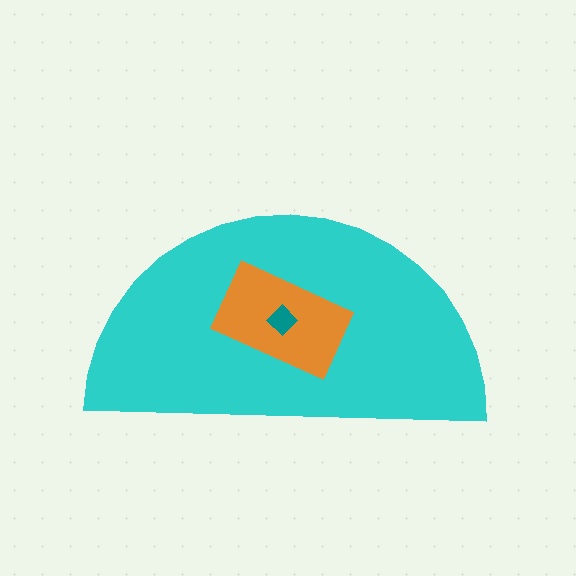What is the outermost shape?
The cyan semicircle.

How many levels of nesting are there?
3.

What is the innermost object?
The teal diamond.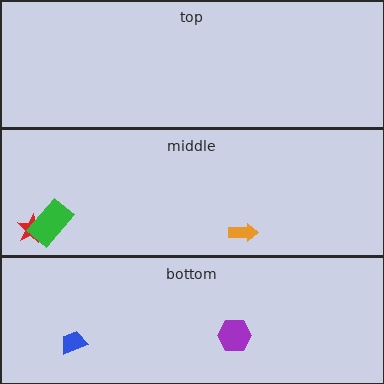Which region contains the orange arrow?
The middle region.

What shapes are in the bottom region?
The purple hexagon, the blue trapezoid.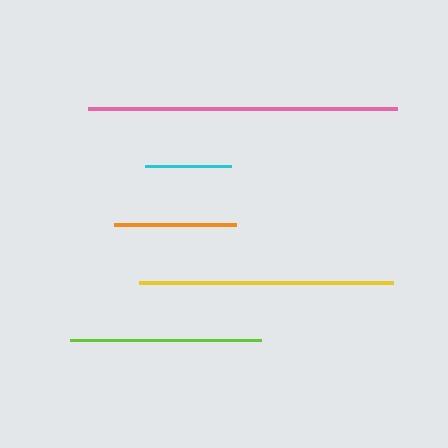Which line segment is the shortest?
The cyan line is the shortest at approximately 87 pixels.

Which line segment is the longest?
The pink line is the longest at approximately 310 pixels.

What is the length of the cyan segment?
The cyan segment is approximately 87 pixels long.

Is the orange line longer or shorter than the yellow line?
The yellow line is longer than the orange line.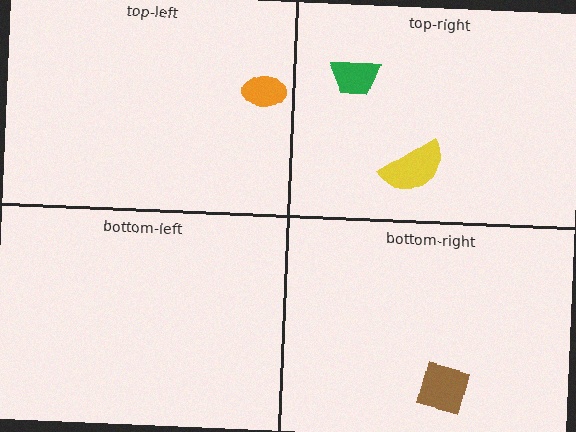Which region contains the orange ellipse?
The top-left region.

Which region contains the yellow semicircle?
The top-right region.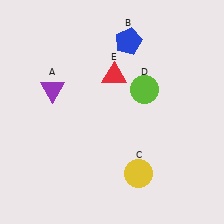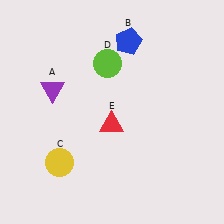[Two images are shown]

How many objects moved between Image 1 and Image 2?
3 objects moved between the two images.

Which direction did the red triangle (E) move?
The red triangle (E) moved down.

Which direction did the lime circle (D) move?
The lime circle (D) moved left.